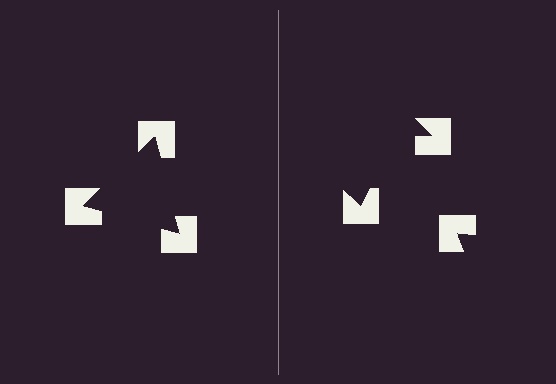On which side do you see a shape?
An illusory triangle appears on the left side. On the right side the wedge cuts are rotated, so no coherent shape forms.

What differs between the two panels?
The notched squares are positioned identically on both sides; only the wedge orientations differ. On the left they align to a triangle; on the right they are misaligned.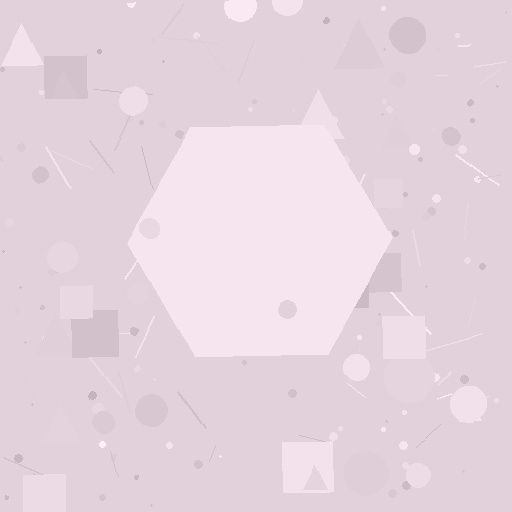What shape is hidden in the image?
A hexagon is hidden in the image.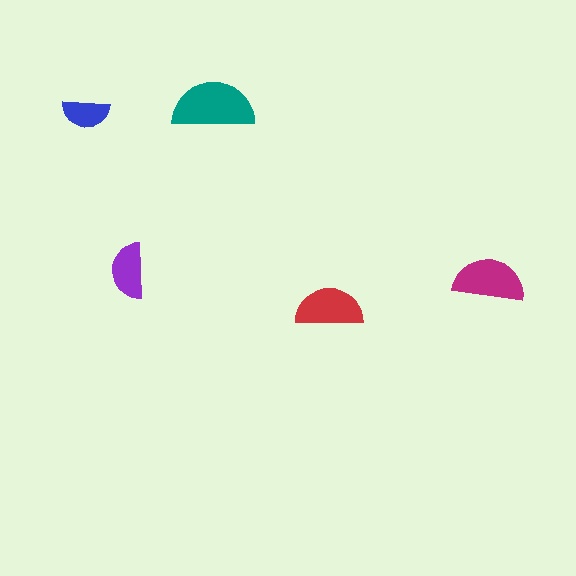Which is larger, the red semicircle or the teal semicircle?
The teal one.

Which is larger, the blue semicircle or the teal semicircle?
The teal one.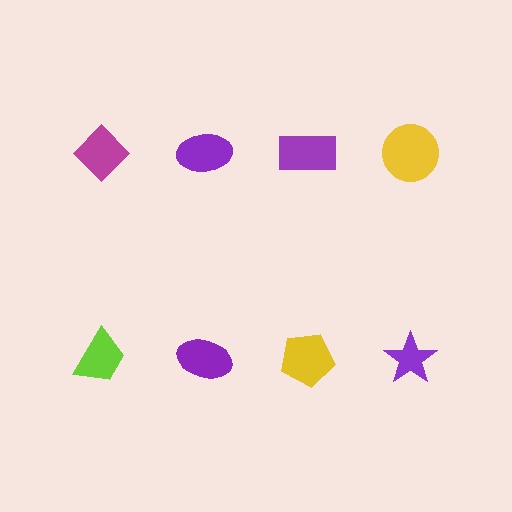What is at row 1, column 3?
A purple rectangle.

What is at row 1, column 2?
A purple ellipse.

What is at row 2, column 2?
A purple ellipse.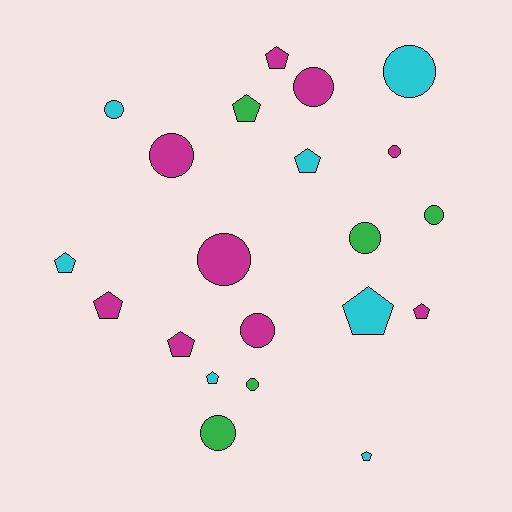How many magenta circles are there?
There are 5 magenta circles.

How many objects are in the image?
There are 21 objects.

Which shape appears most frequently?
Circle, with 11 objects.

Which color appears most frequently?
Magenta, with 9 objects.